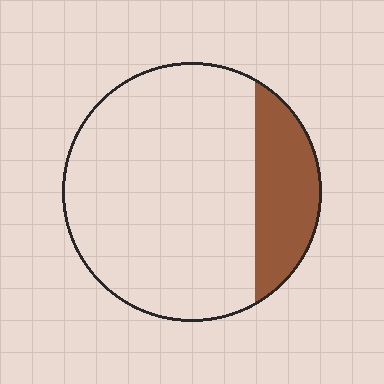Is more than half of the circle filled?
No.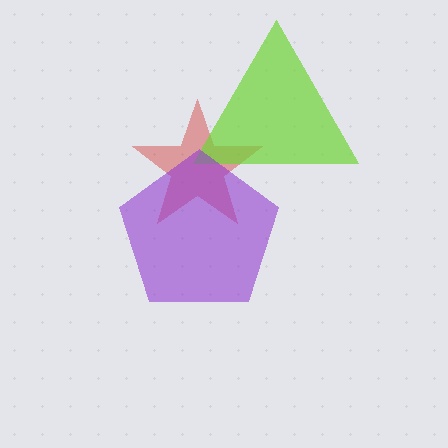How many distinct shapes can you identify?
There are 3 distinct shapes: a red star, a lime triangle, a purple pentagon.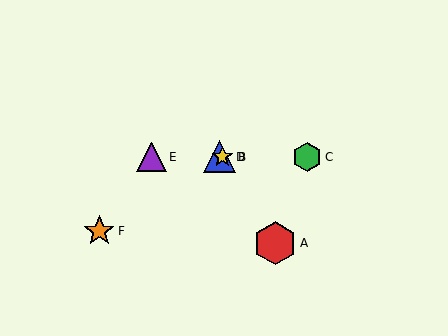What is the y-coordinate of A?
Object A is at y≈243.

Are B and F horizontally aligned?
No, B is at y≈157 and F is at y≈231.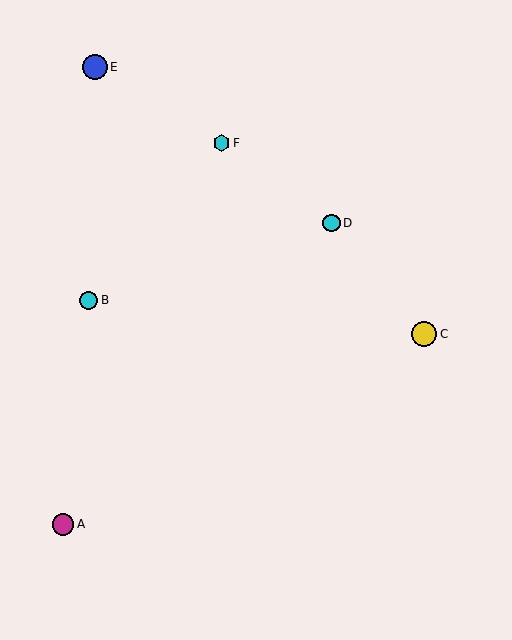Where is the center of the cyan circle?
The center of the cyan circle is at (331, 223).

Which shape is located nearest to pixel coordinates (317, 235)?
The cyan circle (labeled D) at (331, 223) is nearest to that location.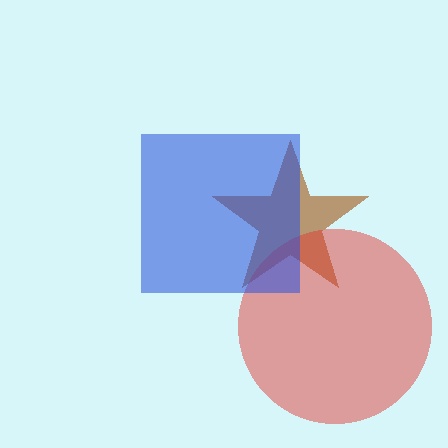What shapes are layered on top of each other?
The layered shapes are: a brown star, a red circle, a blue square.